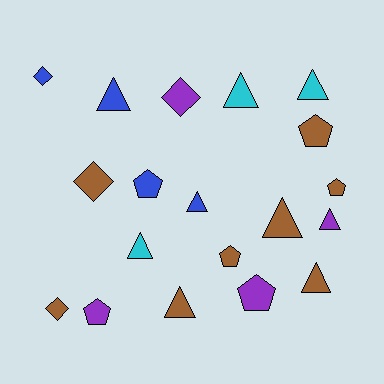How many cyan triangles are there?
There are 3 cyan triangles.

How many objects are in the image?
There are 19 objects.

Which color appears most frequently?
Brown, with 8 objects.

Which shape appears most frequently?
Triangle, with 9 objects.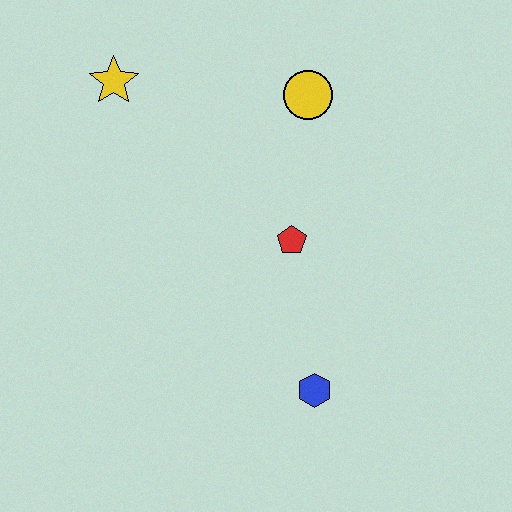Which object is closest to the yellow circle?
The red pentagon is closest to the yellow circle.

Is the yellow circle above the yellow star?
No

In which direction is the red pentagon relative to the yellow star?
The red pentagon is to the right of the yellow star.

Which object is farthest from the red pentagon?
The yellow star is farthest from the red pentagon.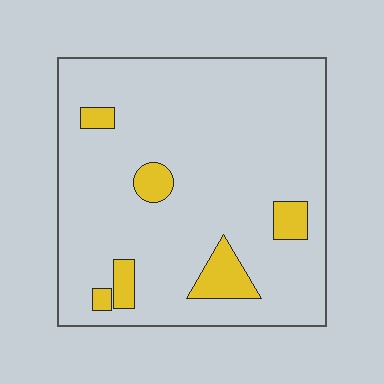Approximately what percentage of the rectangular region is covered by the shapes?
Approximately 10%.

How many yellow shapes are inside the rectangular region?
6.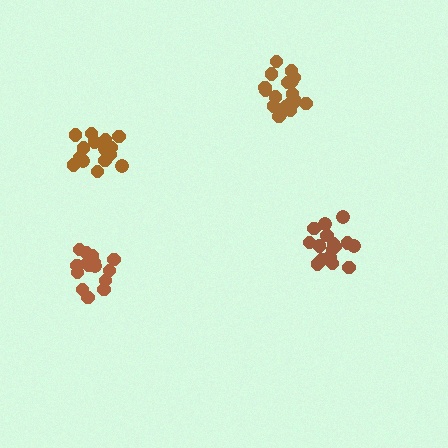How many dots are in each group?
Group 1: 16 dots, Group 2: 16 dots, Group 3: 15 dots, Group 4: 21 dots (68 total).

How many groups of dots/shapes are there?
There are 4 groups.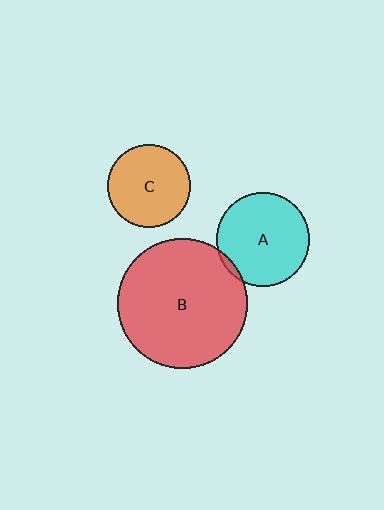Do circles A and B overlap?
Yes.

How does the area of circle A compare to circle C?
Approximately 1.3 times.